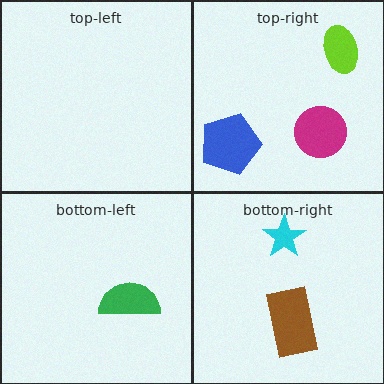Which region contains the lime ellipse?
The top-right region.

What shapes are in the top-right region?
The lime ellipse, the magenta circle, the blue pentagon.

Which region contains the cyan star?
The bottom-right region.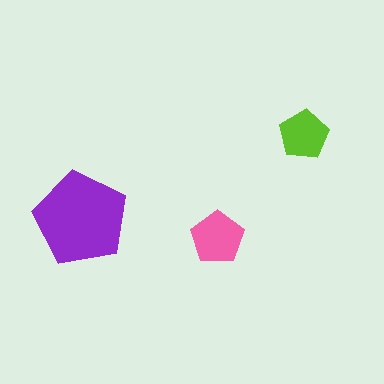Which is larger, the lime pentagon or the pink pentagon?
The pink one.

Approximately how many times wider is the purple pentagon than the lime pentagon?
About 2 times wider.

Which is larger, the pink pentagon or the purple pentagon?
The purple one.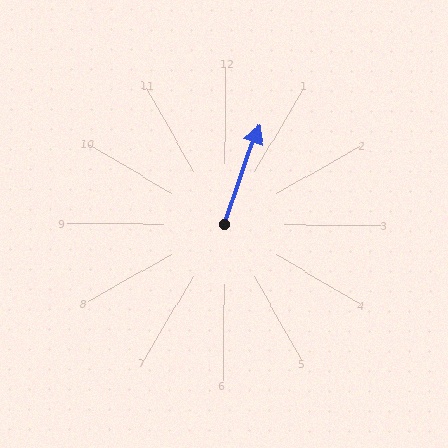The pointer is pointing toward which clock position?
Roughly 1 o'clock.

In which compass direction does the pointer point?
North.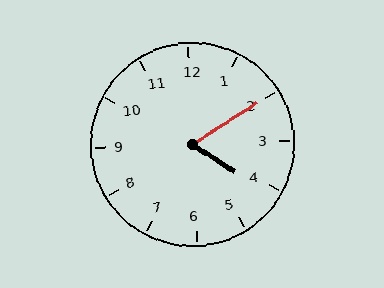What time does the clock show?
4:10.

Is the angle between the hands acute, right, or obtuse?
It is acute.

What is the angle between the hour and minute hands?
Approximately 65 degrees.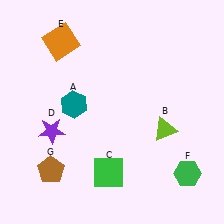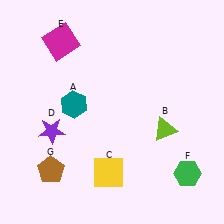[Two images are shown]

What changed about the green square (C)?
In Image 1, C is green. In Image 2, it changed to yellow.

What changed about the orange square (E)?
In Image 1, E is orange. In Image 2, it changed to magenta.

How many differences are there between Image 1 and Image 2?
There are 2 differences between the two images.